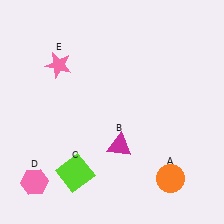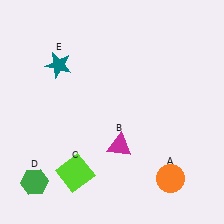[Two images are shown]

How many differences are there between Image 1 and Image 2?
There are 2 differences between the two images.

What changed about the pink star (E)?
In Image 1, E is pink. In Image 2, it changed to teal.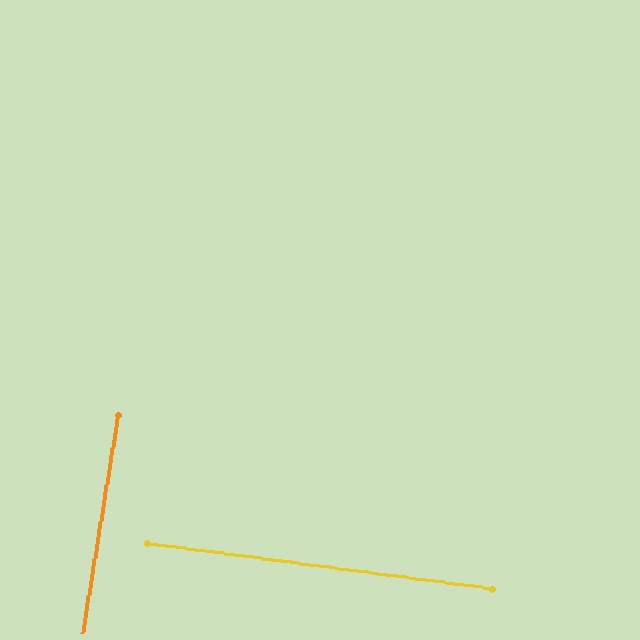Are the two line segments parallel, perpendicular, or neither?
Perpendicular — they meet at approximately 88°.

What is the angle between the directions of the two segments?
Approximately 88 degrees.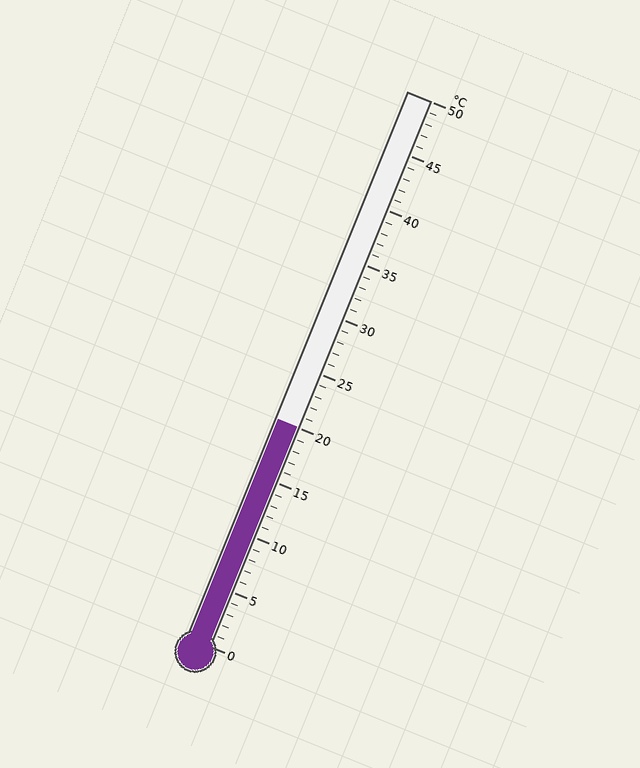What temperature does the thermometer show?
The thermometer shows approximately 20°C.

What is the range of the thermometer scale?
The thermometer scale ranges from 0°C to 50°C.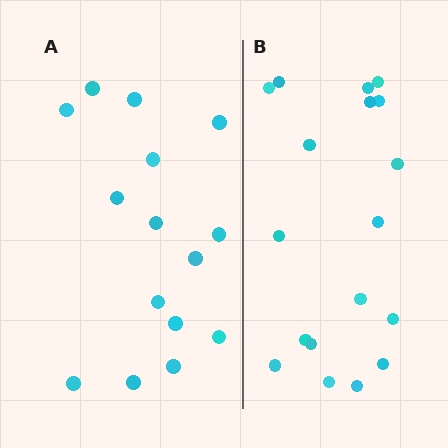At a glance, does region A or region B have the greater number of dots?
Region B (the right region) has more dots.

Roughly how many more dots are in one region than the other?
Region B has just a few more — roughly 2 or 3 more dots than region A.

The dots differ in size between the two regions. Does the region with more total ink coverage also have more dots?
No. Region A has more total ink coverage because its dots are larger, but region B actually contains more individual dots. Total area can be misleading — the number of items is what matters here.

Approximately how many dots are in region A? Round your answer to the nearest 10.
About 20 dots. (The exact count is 15, which rounds to 20.)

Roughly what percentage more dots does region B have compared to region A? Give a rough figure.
About 20% more.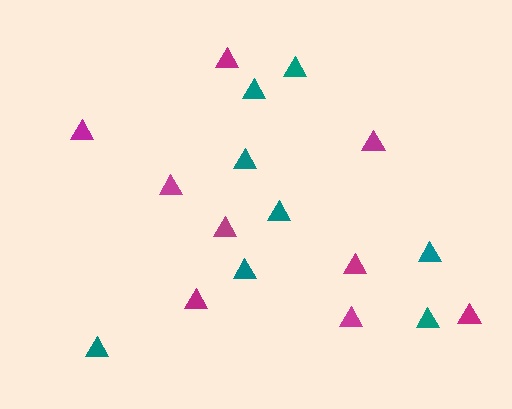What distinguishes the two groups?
There are 2 groups: one group of teal triangles (8) and one group of magenta triangles (9).